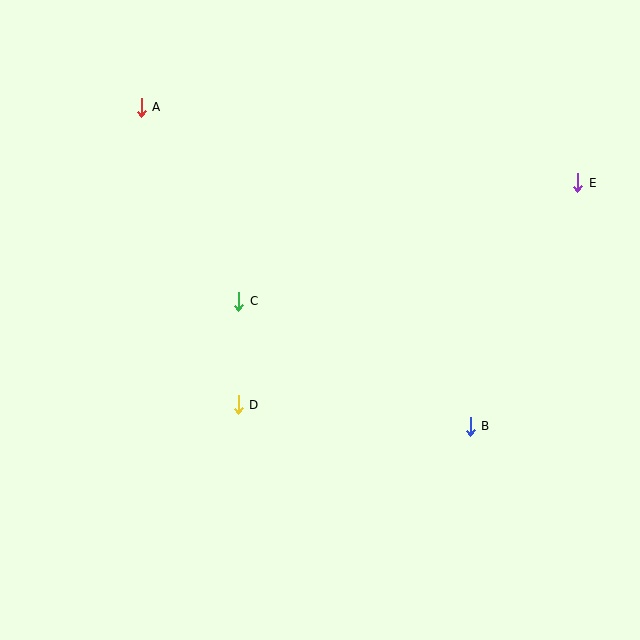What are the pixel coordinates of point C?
Point C is at (239, 301).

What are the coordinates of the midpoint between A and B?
The midpoint between A and B is at (306, 267).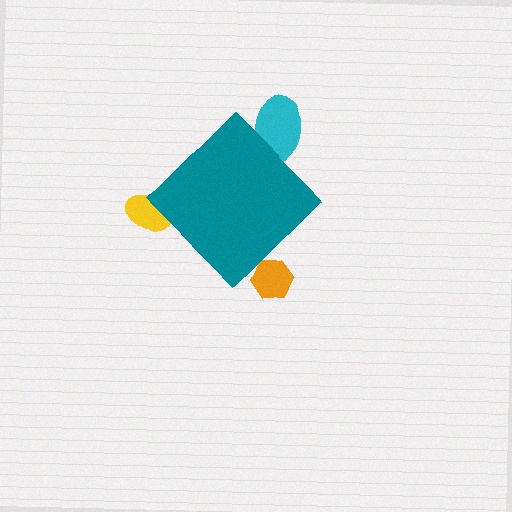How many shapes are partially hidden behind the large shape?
3 shapes are partially hidden.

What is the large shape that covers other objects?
A teal diamond.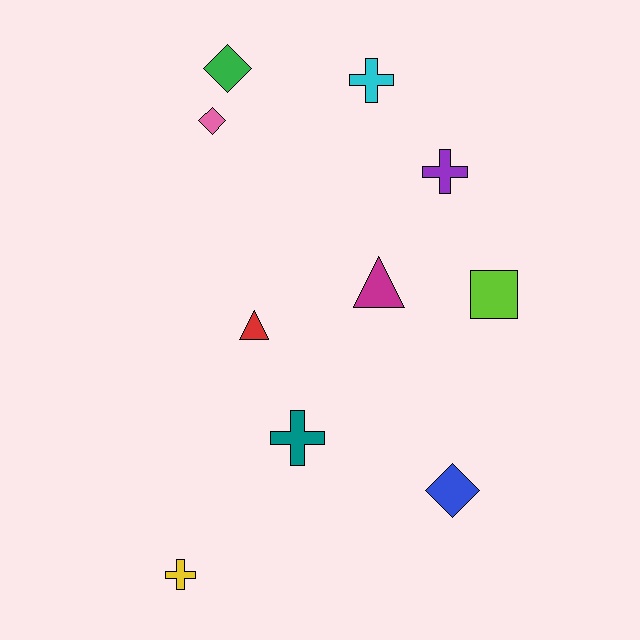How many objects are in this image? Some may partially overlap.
There are 10 objects.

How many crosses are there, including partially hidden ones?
There are 4 crosses.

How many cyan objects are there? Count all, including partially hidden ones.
There is 1 cyan object.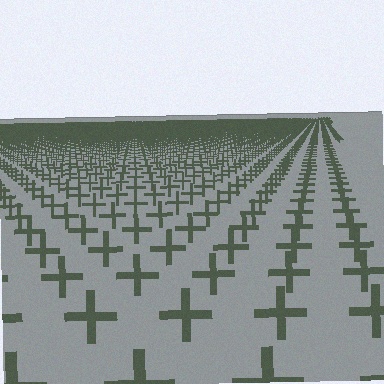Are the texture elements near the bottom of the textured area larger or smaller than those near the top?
Larger. Near the bottom, elements are closer to the viewer and appear at a bigger on-screen size.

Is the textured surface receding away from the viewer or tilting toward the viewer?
The surface is receding away from the viewer. Texture elements get smaller and denser toward the top.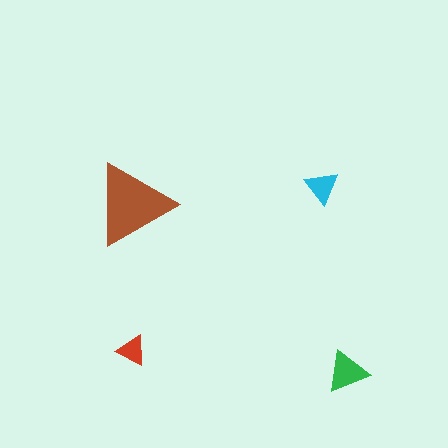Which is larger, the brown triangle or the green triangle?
The brown one.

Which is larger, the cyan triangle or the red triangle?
The cyan one.